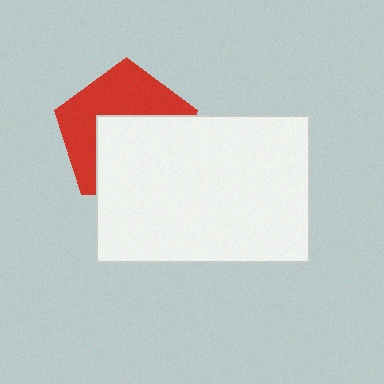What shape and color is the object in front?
The object in front is a white rectangle.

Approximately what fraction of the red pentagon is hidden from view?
Roughly 51% of the red pentagon is hidden behind the white rectangle.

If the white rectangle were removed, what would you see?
You would see the complete red pentagon.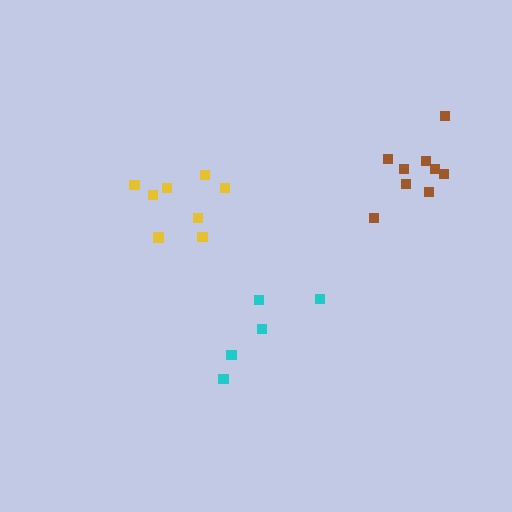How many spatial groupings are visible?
There are 3 spatial groupings.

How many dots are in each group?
Group 1: 9 dots, Group 2: 5 dots, Group 3: 8 dots (22 total).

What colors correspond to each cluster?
The clusters are colored: brown, cyan, yellow.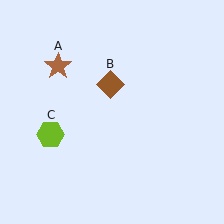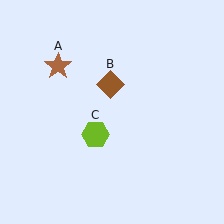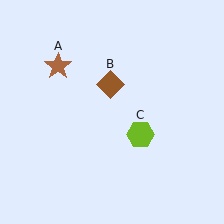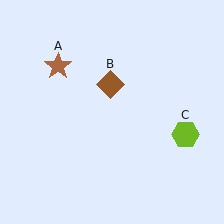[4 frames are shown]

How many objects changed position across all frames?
1 object changed position: lime hexagon (object C).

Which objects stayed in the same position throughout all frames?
Brown star (object A) and brown diamond (object B) remained stationary.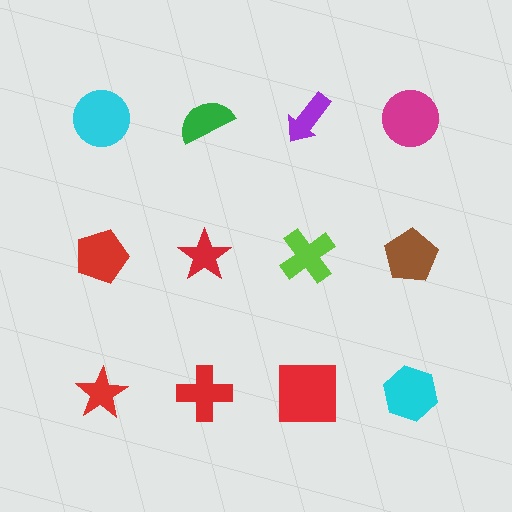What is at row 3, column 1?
A red star.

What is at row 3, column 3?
A red square.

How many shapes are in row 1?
4 shapes.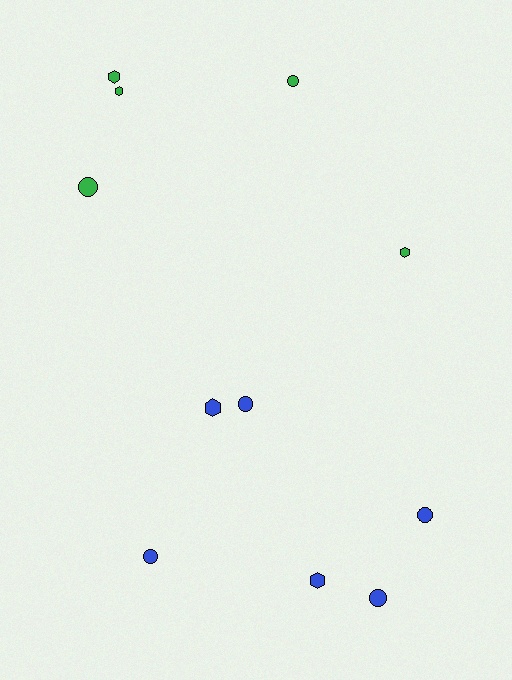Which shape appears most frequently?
Circle, with 6 objects.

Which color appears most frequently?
Blue, with 6 objects.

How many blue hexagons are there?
There are 2 blue hexagons.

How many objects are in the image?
There are 11 objects.